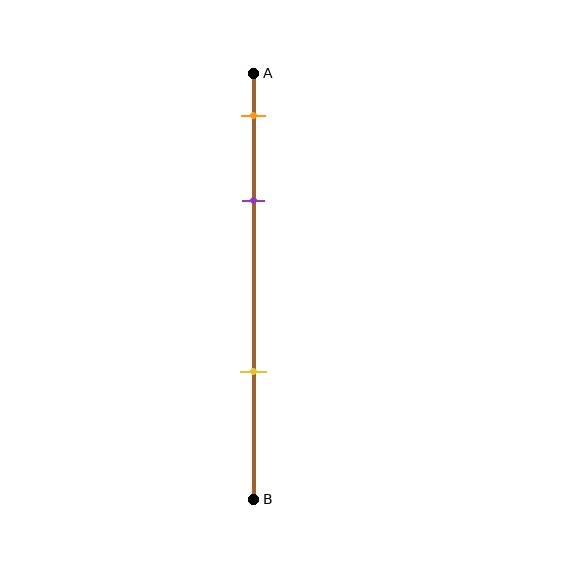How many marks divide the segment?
There are 3 marks dividing the segment.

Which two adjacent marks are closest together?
The orange and purple marks are the closest adjacent pair.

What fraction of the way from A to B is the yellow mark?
The yellow mark is approximately 70% (0.7) of the way from A to B.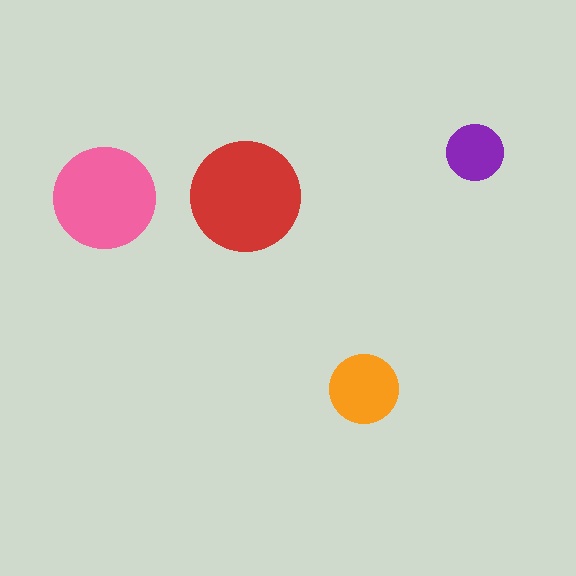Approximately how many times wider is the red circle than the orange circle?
About 1.5 times wider.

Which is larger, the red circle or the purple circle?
The red one.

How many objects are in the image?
There are 4 objects in the image.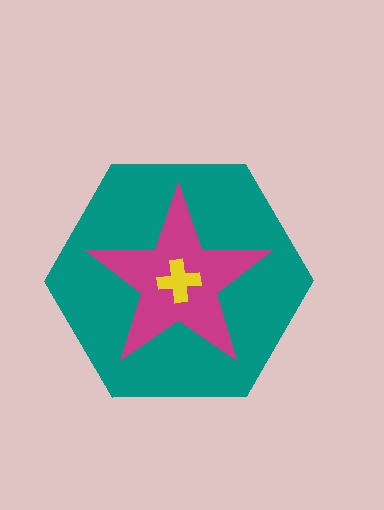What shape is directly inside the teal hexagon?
The magenta star.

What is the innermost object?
The yellow cross.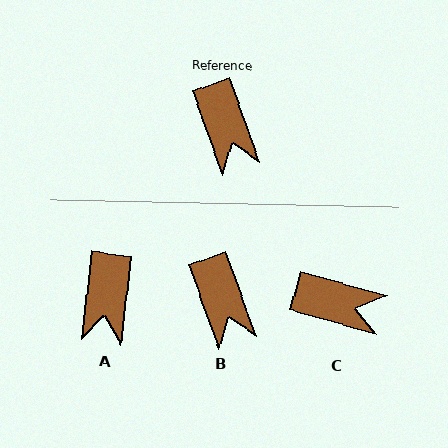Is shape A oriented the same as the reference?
No, it is off by about 27 degrees.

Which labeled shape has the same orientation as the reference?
B.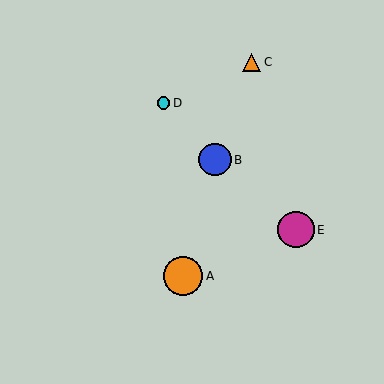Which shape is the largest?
The orange circle (labeled A) is the largest.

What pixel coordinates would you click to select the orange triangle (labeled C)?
Click at (252, 62) to select the orange triangle C.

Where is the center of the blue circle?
The center of the blue circle is at (215, 160).